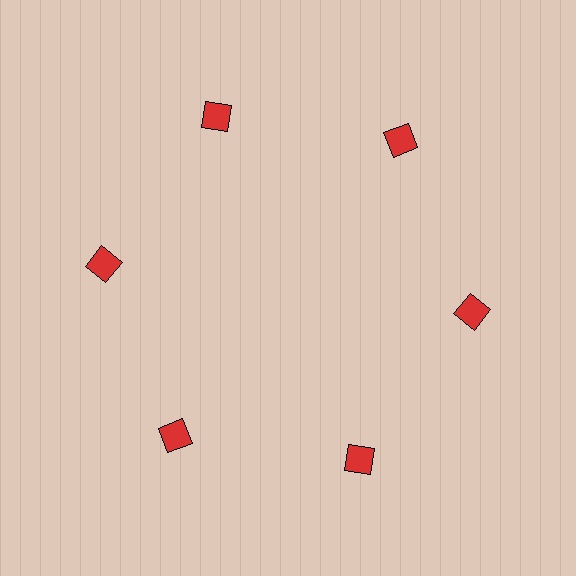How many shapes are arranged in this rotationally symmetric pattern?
There are 6 shapes, arranged in 6 groups of 1.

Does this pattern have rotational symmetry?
Yes, this pattern has 6-fold rotational symmetry. It looks the same after rotating 60 degrees around the center.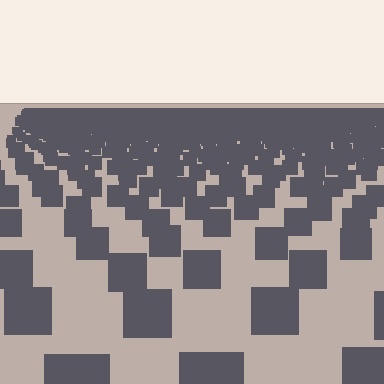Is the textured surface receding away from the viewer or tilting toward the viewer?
The surface is receding away from the viewer. Texture elements get smaller and denser toward the top.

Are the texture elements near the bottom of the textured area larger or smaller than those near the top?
Larger. Near the bottom, elements are closer to the viewer and appear at a bigger on-screen size.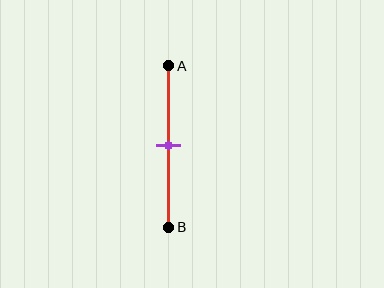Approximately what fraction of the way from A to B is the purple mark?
The purple mark is approximately 50% of the way from A to B.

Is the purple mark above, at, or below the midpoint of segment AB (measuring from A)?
The purple mark is approximately at the midpoint of segment AB.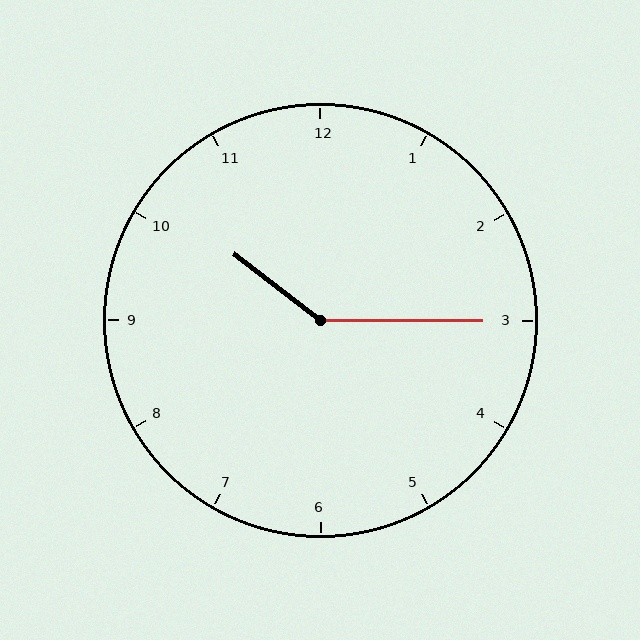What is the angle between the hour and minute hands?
Approximately 142 degrees.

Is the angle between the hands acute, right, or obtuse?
It is obtuse.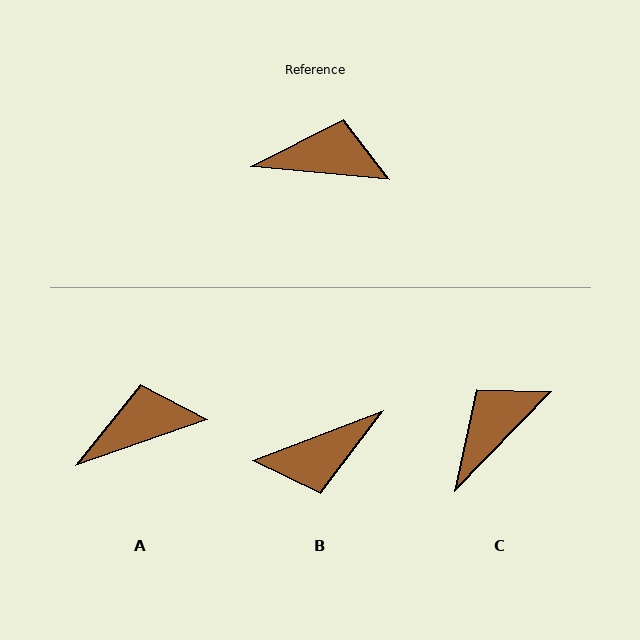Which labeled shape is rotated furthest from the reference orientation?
B, about 154 degrees away.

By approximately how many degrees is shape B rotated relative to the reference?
Approximately 154 degrees clockwise.